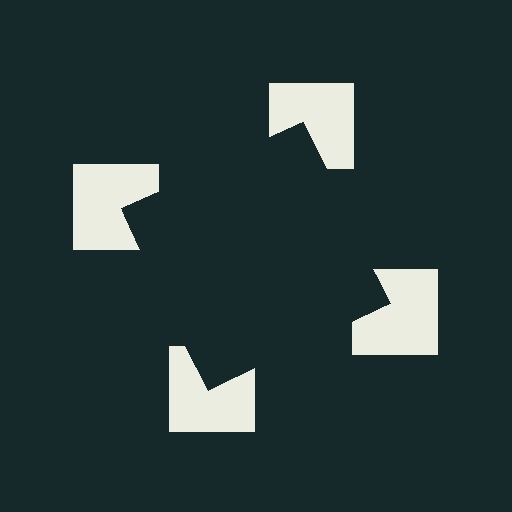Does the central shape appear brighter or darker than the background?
It typically appears slightly darker than the background, even though no actual brightness change is drawn.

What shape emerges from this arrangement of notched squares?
An illusory square — its edges are inferred from the aligned wedge cuts in the notched squares, not physically drawn.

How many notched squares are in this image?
There are 4 — one at each vertex of the illusory square.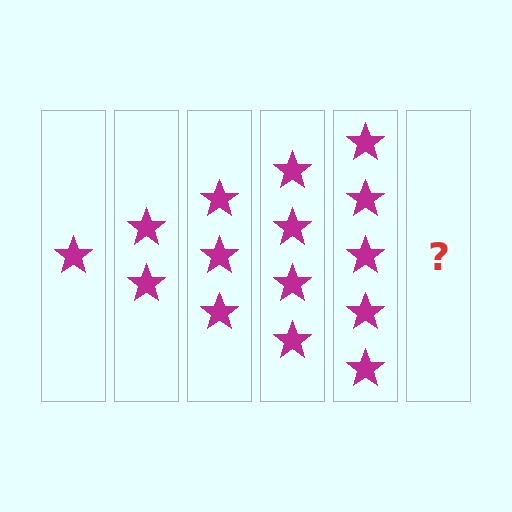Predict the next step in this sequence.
The next step is 6 stars.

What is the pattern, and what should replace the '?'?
The pattern is that each step adds one more star. The '?' should be 6 stars.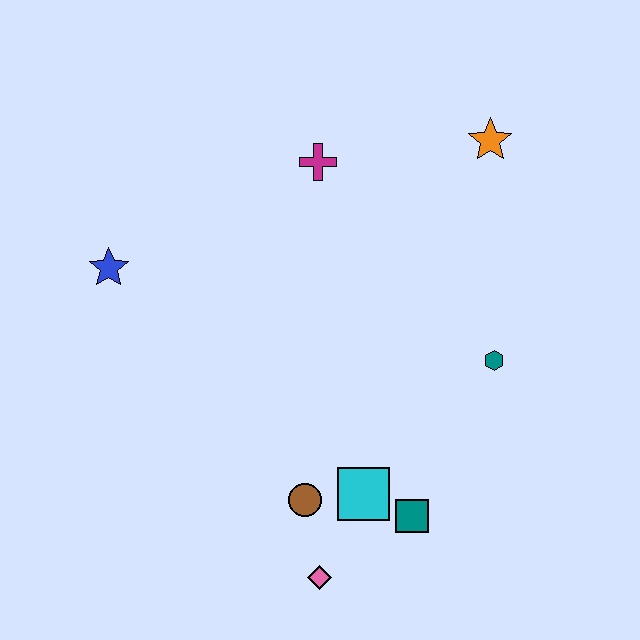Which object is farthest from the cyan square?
The orange star is farthest from the cyan square.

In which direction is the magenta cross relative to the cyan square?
The magenta cross is above the cyan square.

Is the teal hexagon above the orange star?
No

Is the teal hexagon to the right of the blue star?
Yes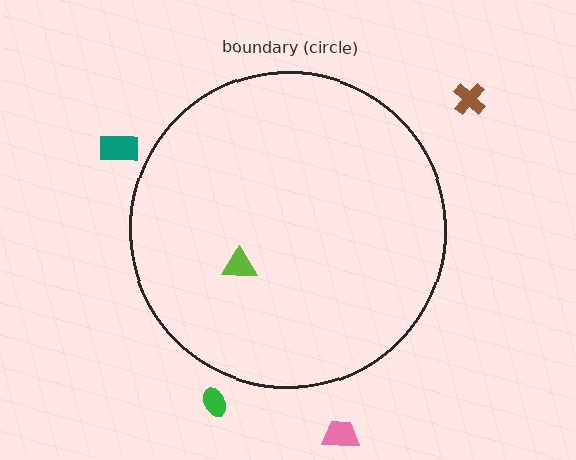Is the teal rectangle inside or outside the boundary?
Outside.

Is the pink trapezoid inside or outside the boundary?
Outside.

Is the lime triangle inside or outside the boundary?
Inside.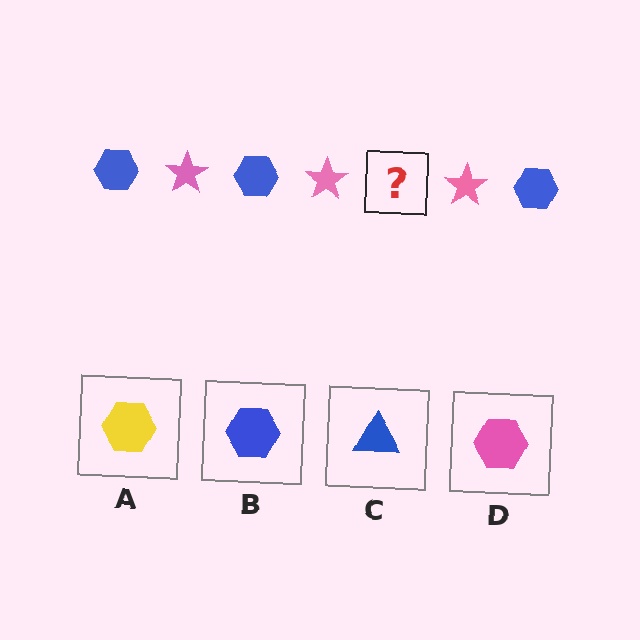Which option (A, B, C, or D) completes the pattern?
B.